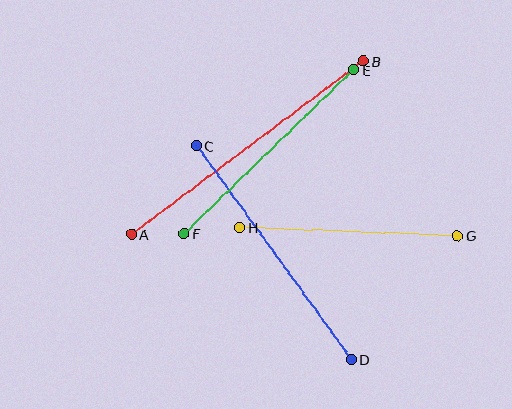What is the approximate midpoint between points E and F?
The midpoint is at approximately (269, 152) pixels.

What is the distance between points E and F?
The distance is approximately 236 pixels.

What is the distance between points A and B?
The distance is approximately 290 pixels.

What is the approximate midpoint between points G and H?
The midpoint is at approximately (349, 232) pixels.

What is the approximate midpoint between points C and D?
The midpoint is at approximately (274, 253) pixels.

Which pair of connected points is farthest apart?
Points A and B are farthest apart.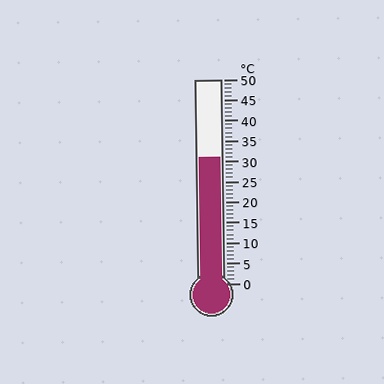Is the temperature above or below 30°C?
The temperature is above 30°C.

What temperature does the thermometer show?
The thermometer shows approximately 31°C.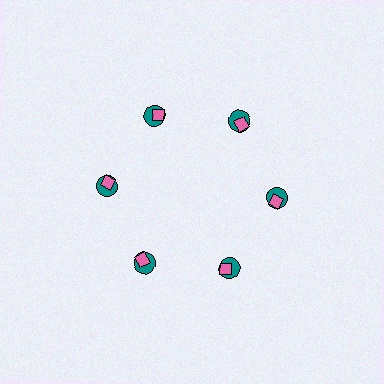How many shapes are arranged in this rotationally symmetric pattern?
There are 12 shapes, arranged in 6 groups of 2.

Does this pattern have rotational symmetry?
Yes, this pattern has 6-fold rotational symmetry. It looks the same after rotating 60 degrees around the center.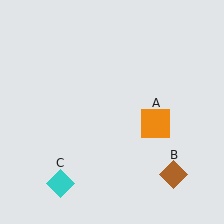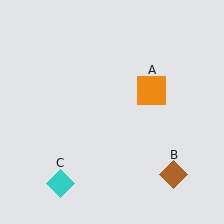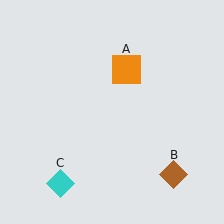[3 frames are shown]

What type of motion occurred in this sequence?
The orange square (object A) rotated counterclockwise around the center of the scene.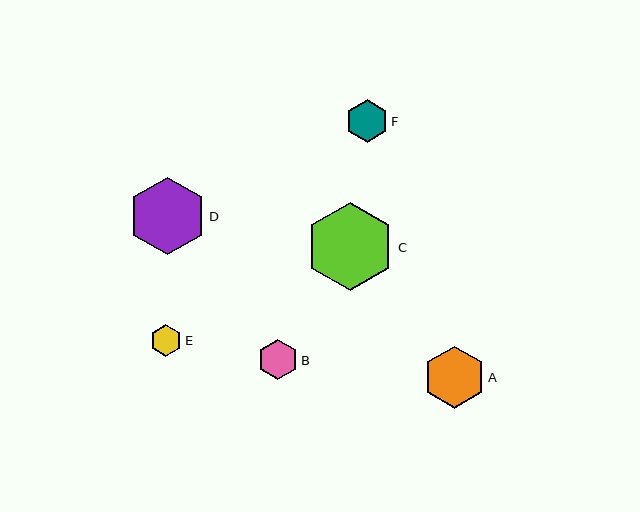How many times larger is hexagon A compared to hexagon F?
Hexagon A is approximately 1.5 times the size of hexagon F.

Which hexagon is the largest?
Hexagon C is the largest with a size of approximately 89 pixels.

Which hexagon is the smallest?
Hexagon E is the smallest with a size of approximately 32 pixels.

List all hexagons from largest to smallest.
From largest to smallest: C, D, A, F, B, E.